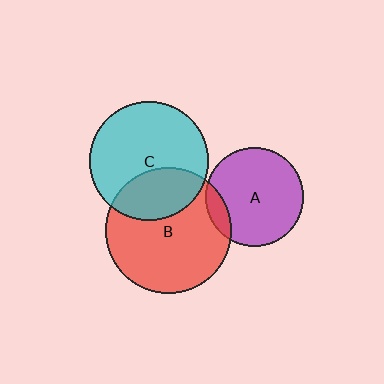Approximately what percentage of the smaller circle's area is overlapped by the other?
Approximately 10%.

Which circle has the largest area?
Circle B (red).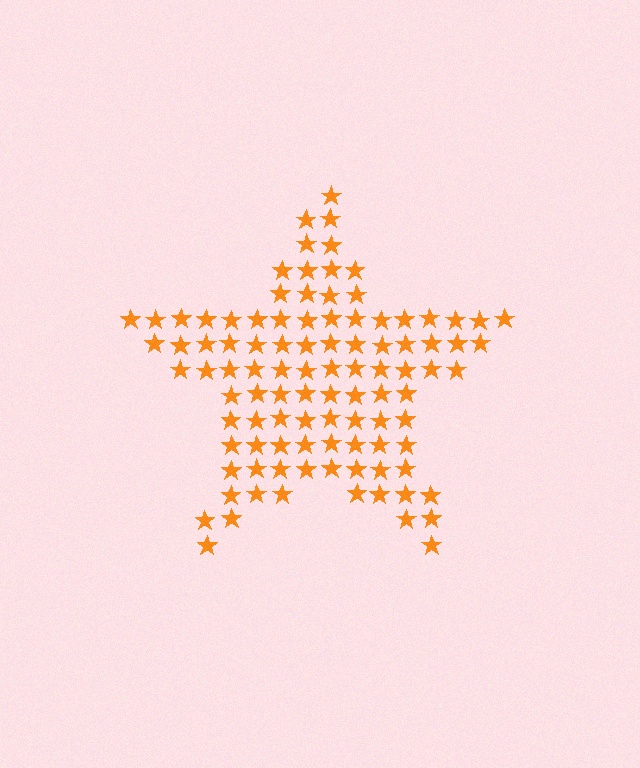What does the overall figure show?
The overall figure shows a star.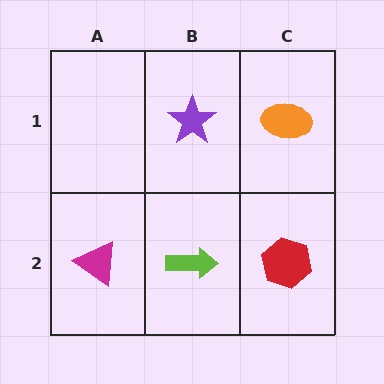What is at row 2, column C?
A red hexagon.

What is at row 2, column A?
A magenta triangle.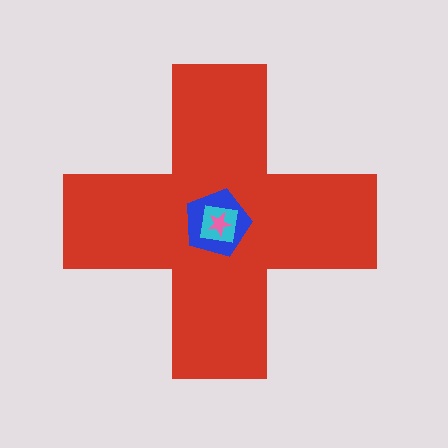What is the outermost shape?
The red cross.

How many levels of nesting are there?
4.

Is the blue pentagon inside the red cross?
Yes.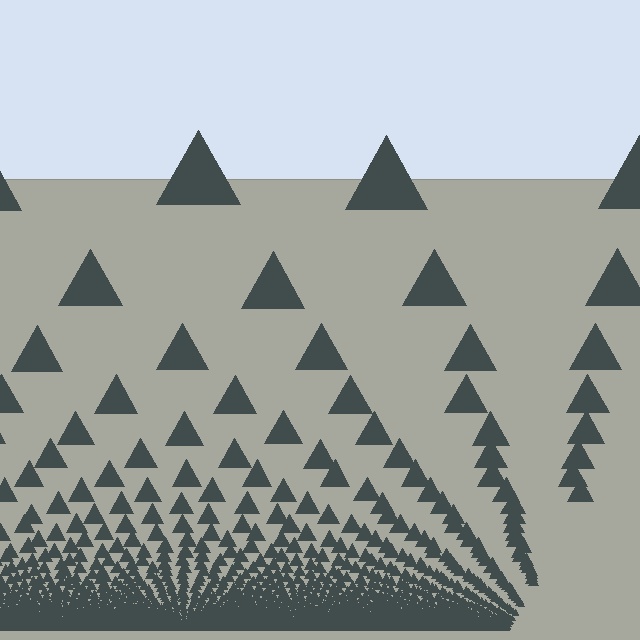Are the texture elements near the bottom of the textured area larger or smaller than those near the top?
Smaller. The gradient is inverted — elements near the bottom are smaller and denser.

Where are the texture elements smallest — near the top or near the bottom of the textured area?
Near the bottom.